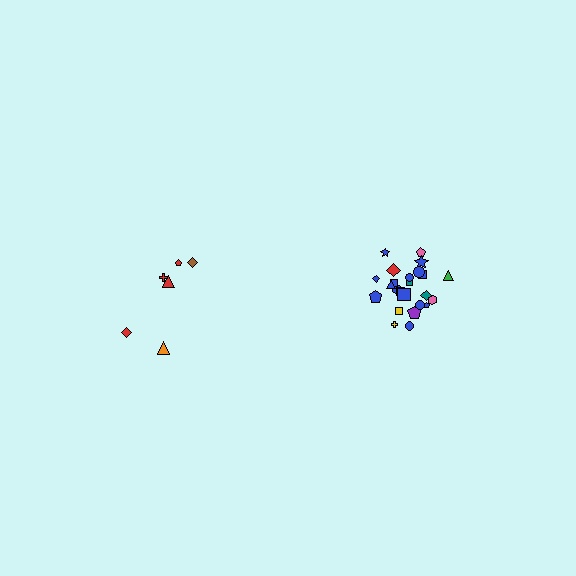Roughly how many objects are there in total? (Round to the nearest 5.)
Roughly 30 objects in total.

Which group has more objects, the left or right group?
The right group.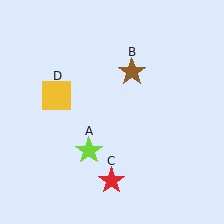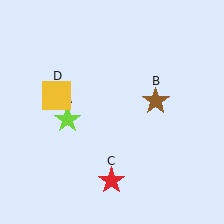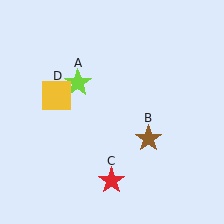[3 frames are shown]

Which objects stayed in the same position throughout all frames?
Red star (object C) and yellow square (object D) remained stationary.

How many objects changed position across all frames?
2 objects changed position: lime star (object A), brown star (object B).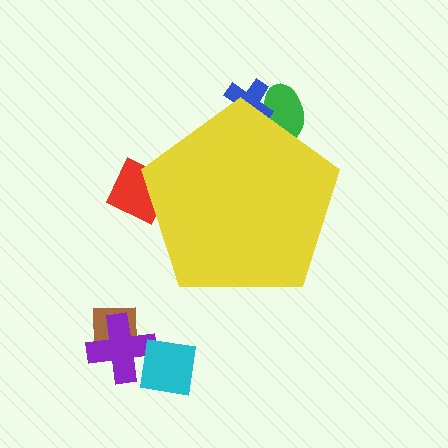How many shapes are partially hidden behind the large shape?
3 shapes are partially hidden.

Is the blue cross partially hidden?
Yes, the blue cross is partially hidden behind the yellow pentagon.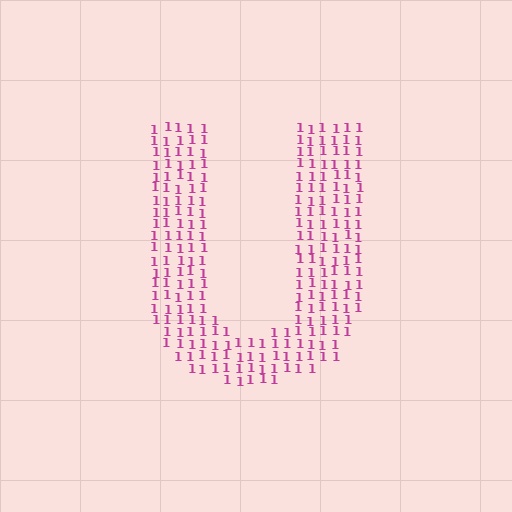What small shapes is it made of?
It is made of small digit 1's.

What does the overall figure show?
The overall figure shows the letter U.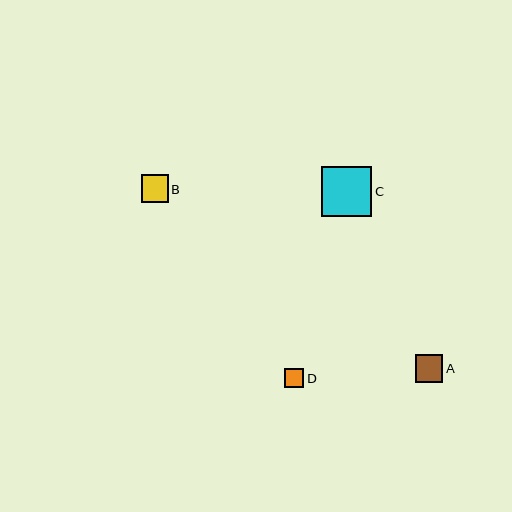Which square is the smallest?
Square D is the smallest with a size of approximately 19 pixels.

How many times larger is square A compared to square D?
Square A is approximately 1.4 times the size of square D.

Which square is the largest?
Square C is the largest with a size of approximately 50 pixels.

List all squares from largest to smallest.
From largest to smallest: C, A, B, D.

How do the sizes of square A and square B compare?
Square A and square B are approximately the same size.